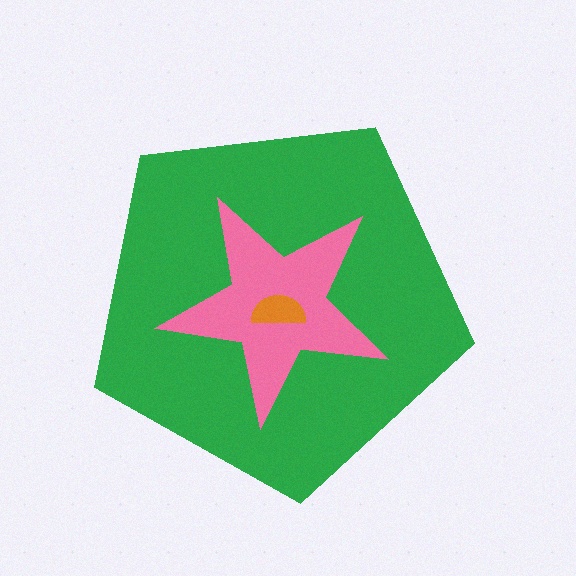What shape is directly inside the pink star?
The orange semicircle.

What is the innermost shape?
The orange semicircle.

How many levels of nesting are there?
3.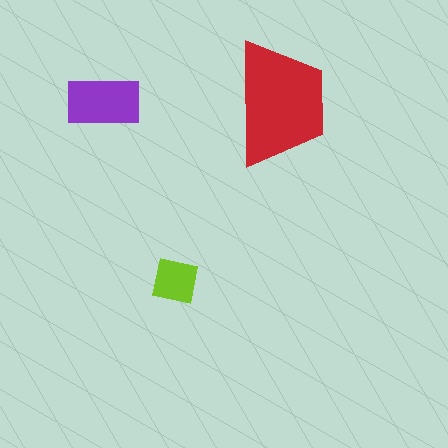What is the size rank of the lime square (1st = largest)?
3rd.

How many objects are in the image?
There are 3 objects in the image.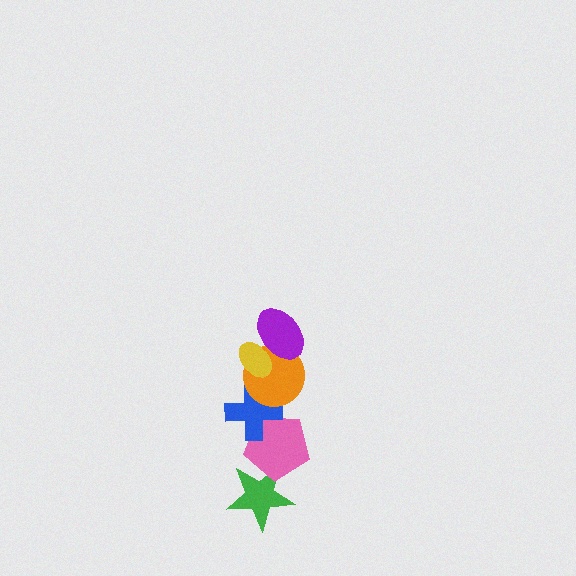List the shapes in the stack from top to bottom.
From top to bottom: the yellow ellipse, the purple ellipse, the orange circle, the blue cross, the pink pentagon, the green star.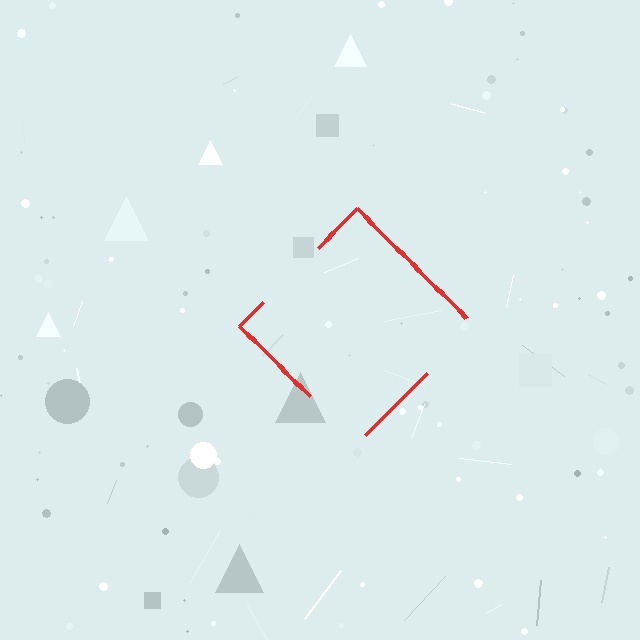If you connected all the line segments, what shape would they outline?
They would outline a diamond.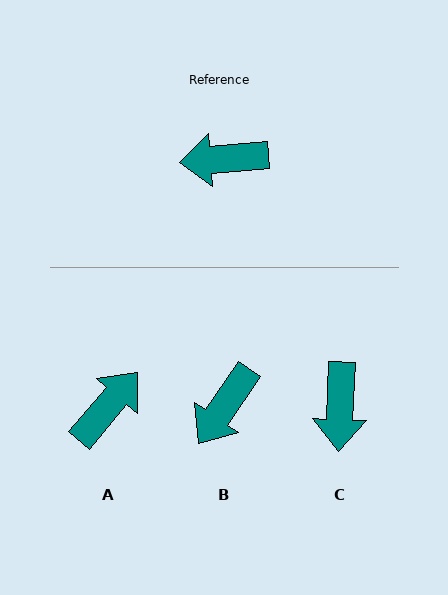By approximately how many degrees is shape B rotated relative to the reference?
Approximately 51 degrees counter-clockwise.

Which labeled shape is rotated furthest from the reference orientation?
A, about 135 degrees away.